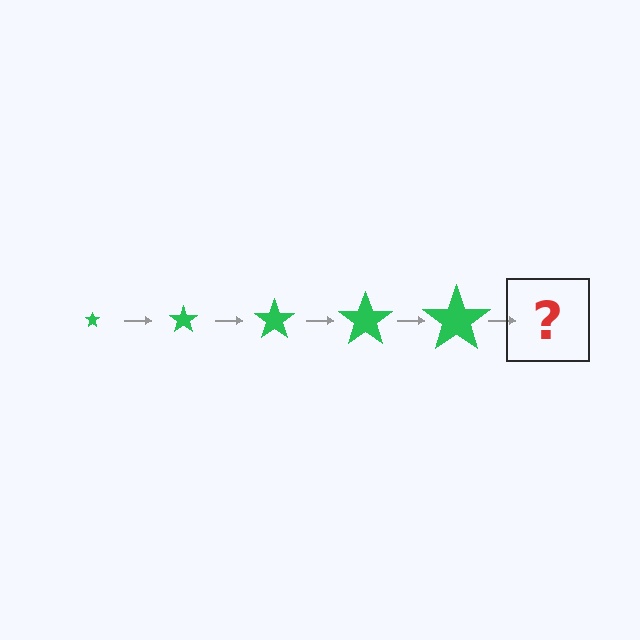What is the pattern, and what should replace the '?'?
The pattern is that the star gets progressively larger each step. The '?' should be a green star, larger than the previous one.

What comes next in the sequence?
The next element should be a green star, larger than the previous one.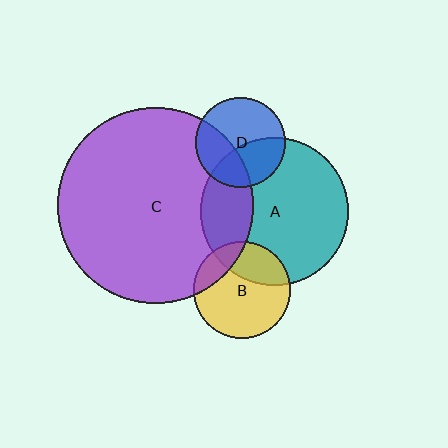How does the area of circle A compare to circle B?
Approximately 2.3 times.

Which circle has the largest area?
Circle C (purple).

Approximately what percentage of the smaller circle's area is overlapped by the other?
Approximately 25%.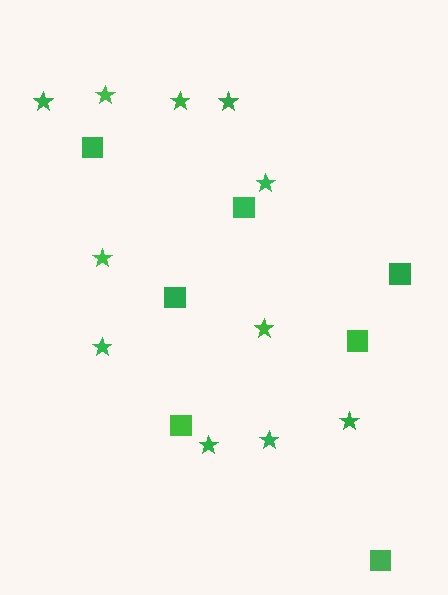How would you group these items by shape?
There are 2 groups: one group of stars (11) and one group of squares (7).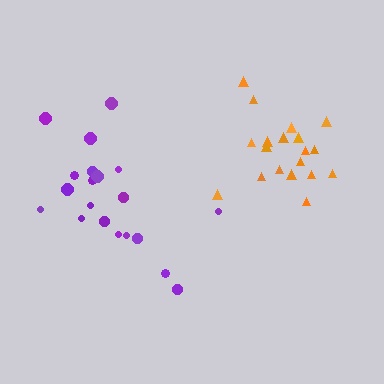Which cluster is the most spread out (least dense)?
Purple.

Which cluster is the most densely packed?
Orange.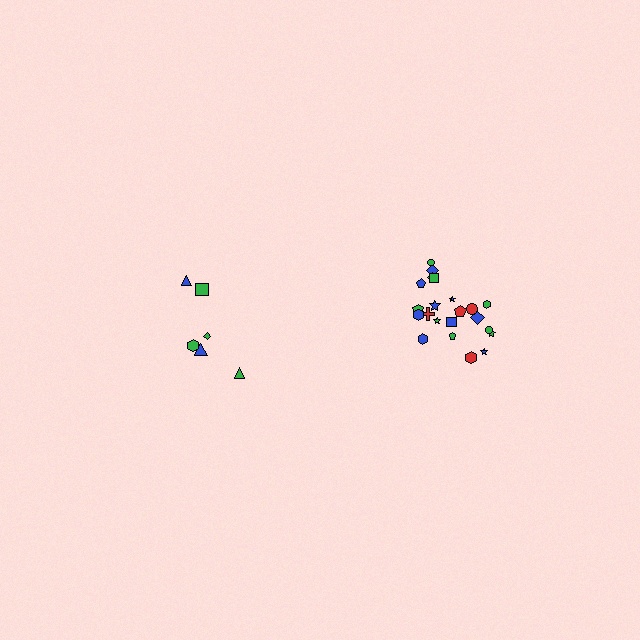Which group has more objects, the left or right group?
The right group.